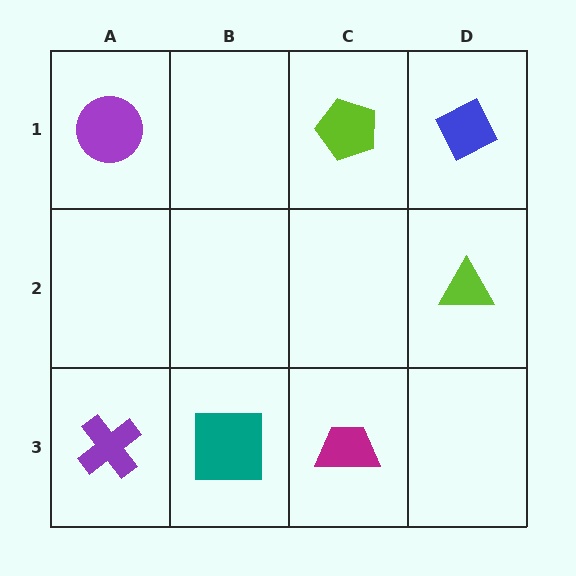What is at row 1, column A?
A purple circle.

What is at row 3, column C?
A magenta trapezoid.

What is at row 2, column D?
A lime triangle.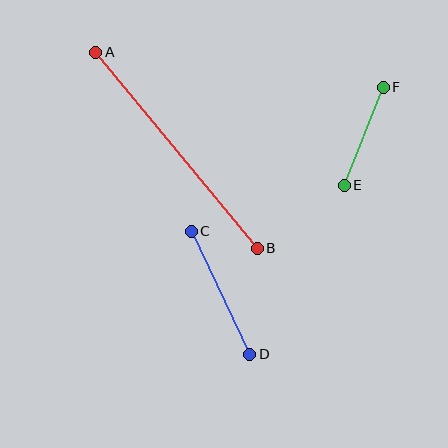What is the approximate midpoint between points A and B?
The midpoint is at approximately (177, 150) pixels.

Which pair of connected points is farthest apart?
Points A and B are farthest apart.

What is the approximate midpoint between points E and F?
The midpoint is at approximately (364, 136) pixels.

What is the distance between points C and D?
The distance is approximately 136 pixels.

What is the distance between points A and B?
The distance is approximately 254 pixels.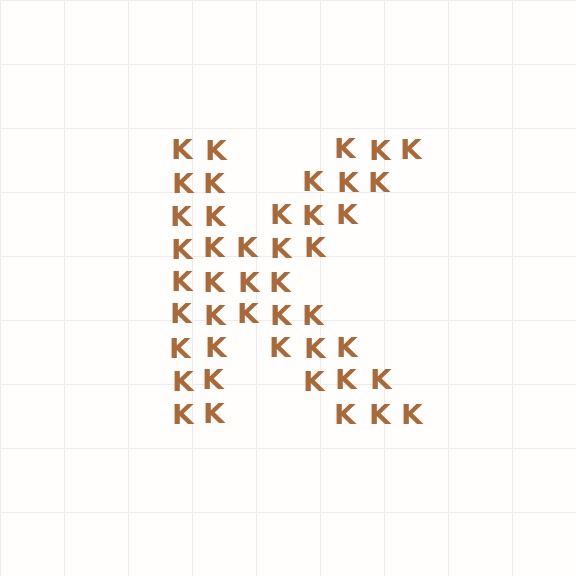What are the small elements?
The small elements are letter K's.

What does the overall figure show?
The overall figure shows the letter K.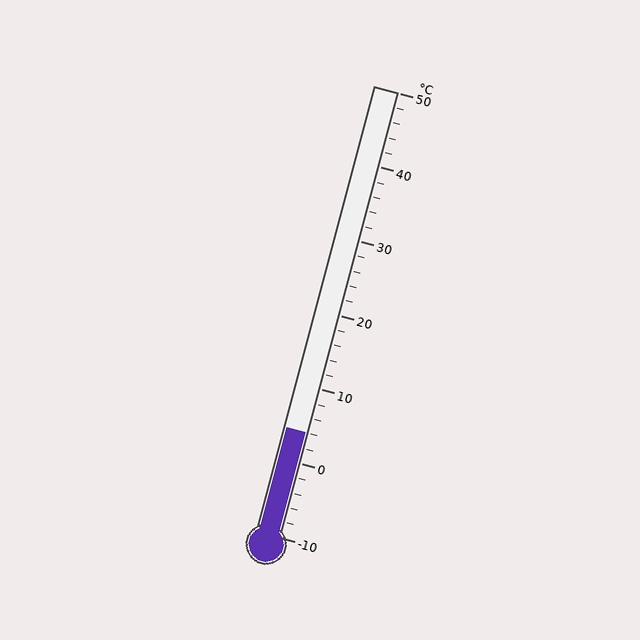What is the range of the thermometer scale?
The thermometer scale ranges from -10°C to 50°C.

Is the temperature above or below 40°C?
The temperature is below 40°C.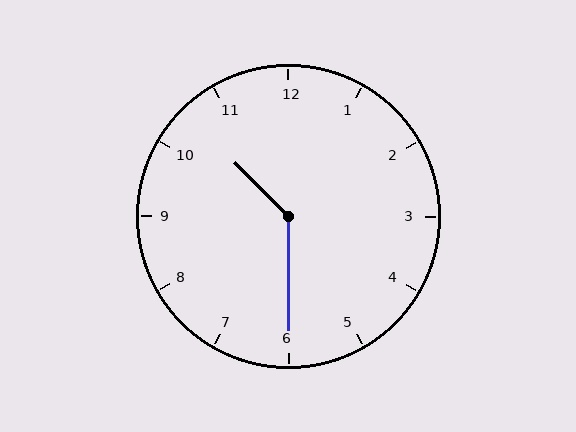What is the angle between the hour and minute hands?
Approximately 135 degrees.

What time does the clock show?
10:30.